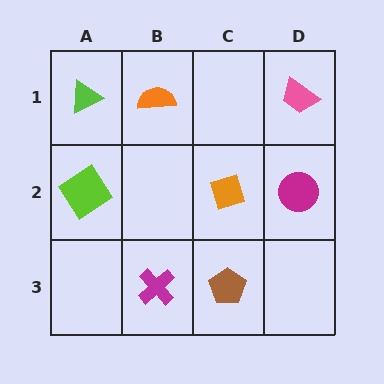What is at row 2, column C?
An orange diamond.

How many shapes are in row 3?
2 shapes.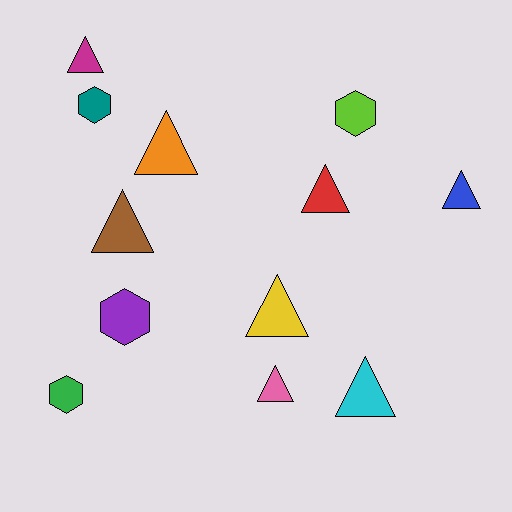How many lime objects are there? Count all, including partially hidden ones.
There is 1 lime object.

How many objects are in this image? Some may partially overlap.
There are 12 objects.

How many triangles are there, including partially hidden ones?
There are 8 triangles.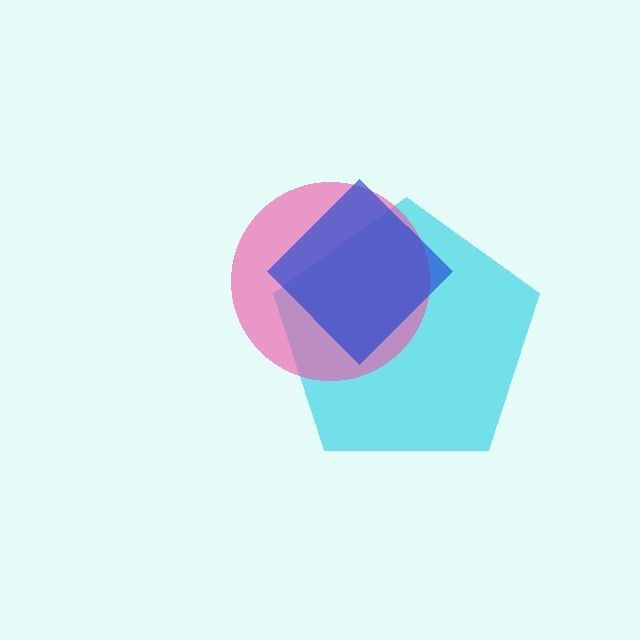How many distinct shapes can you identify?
There are 3 distinct shapes: a cyan pentagon, a pink circle, a blue diamond.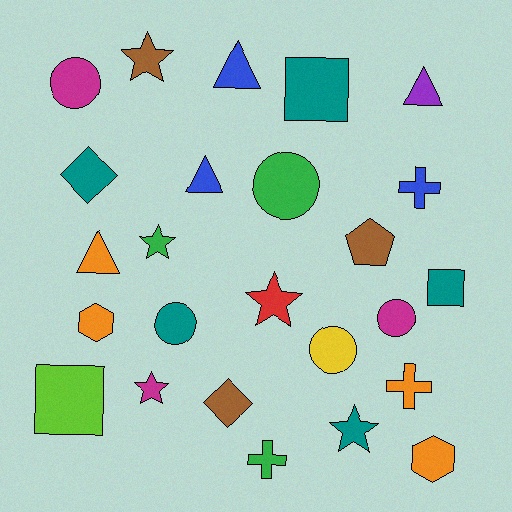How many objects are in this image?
There are 25 objects.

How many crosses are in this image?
There are 3 crosses.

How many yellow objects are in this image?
There is 1 yellow object.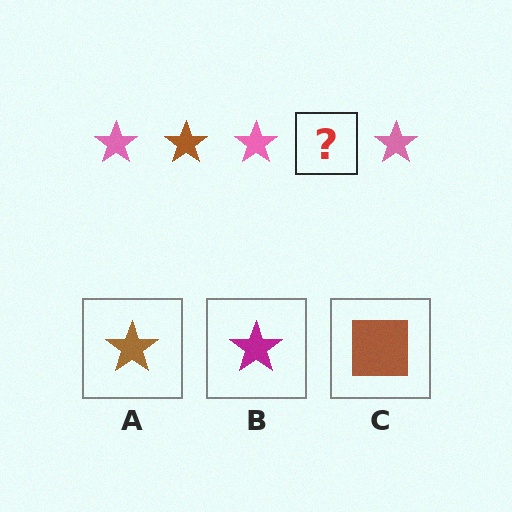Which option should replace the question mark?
Option A.